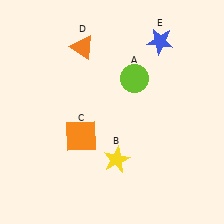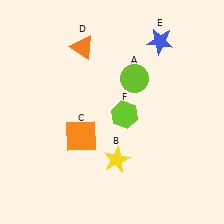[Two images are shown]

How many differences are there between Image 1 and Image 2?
There is 1 difference between the two images.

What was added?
A lime hexagon (F) was added in Image 2.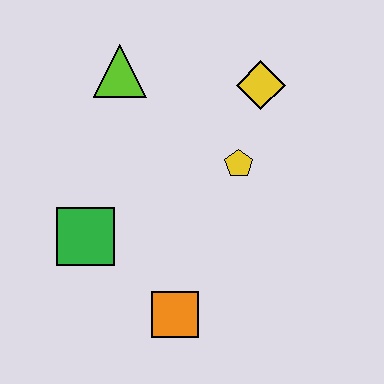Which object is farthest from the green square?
The yellow diamond is farthest from the green square.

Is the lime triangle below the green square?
No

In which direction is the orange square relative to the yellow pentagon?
The orange square is below the yellow pentagon.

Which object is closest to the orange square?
The green square is closest to the orange square.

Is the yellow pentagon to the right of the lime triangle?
Yes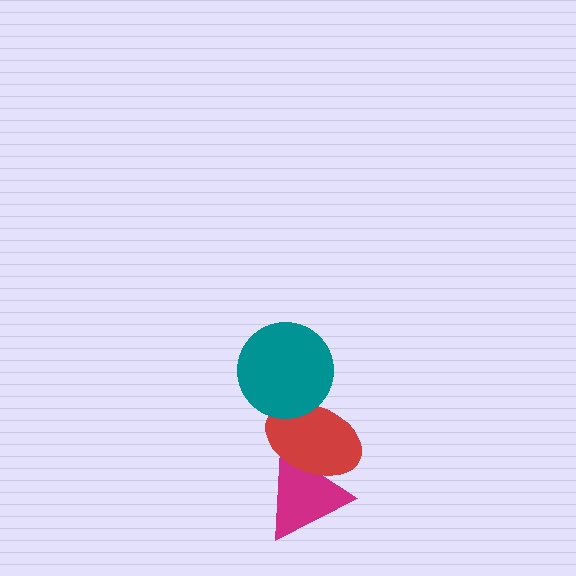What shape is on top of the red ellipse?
The teal circle is on top of the red ellipse.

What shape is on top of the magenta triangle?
The red ellipse is on top of the magenta triangle.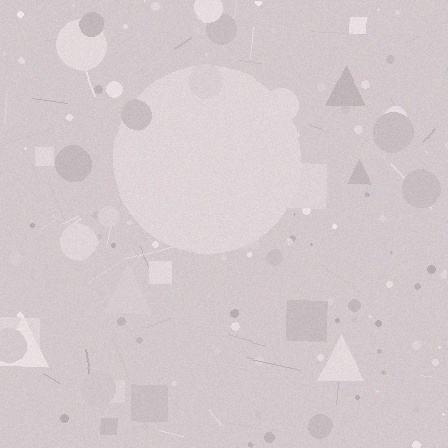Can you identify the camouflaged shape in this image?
The camouflaged shape is a circle.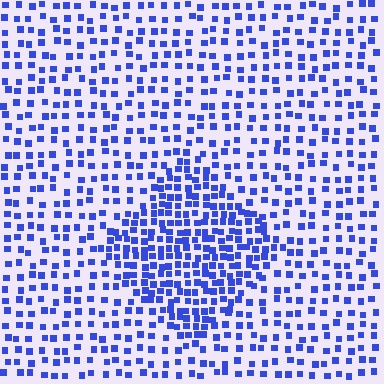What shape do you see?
I see a diamond.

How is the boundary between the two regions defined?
The boundary is defined by a change in element density (approximately 2.0x ratio). All elements are the same color, size, and shape.